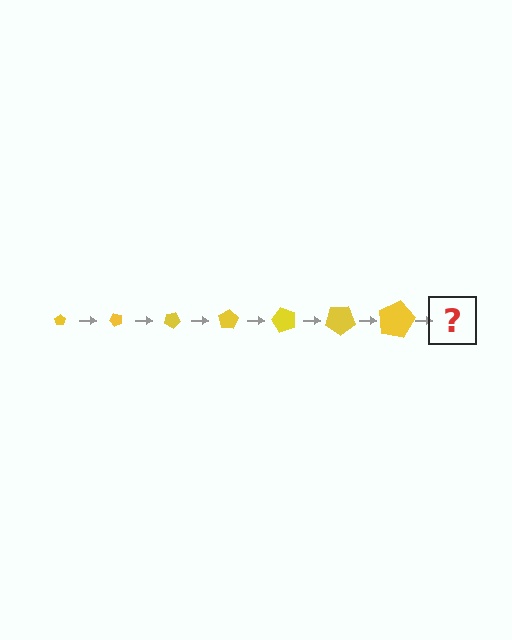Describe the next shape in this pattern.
It should be a pentagon, larger than the previous one and rotated 350 degrees from the start.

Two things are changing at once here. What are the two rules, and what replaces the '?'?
The two rules are that the pentagon grows larger each step and it rotates 50 degrees each step. The '?' should be a pentagon, larger than the previous one and rotated 350 degrees from the start.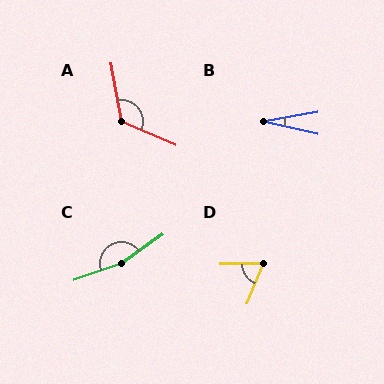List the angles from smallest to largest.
B (24°), D (66°), A (124°), C (164°).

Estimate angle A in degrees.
Approximately 124 degrees.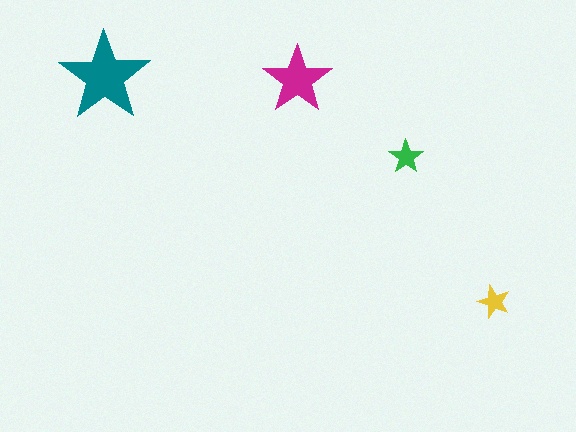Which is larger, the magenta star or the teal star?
The teal one.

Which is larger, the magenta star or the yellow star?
The magenta one.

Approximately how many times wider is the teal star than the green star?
About 2.5 times wider.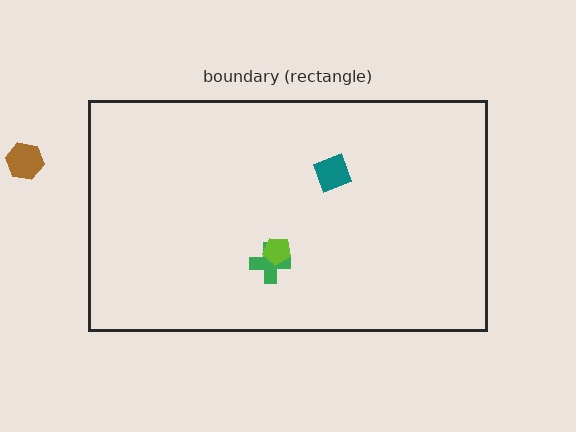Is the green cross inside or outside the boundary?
Inside.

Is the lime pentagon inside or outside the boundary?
Inside.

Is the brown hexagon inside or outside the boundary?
Outside.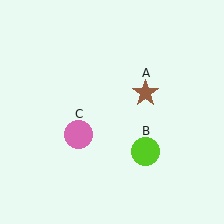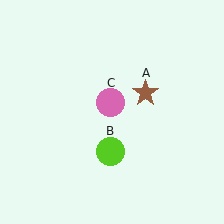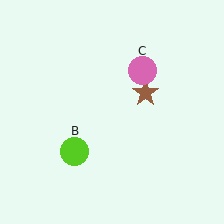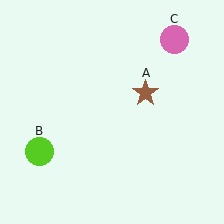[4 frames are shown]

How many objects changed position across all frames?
2 objects changed position: lime circle (object B), pink circle (object C).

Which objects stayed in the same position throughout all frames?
Brown star (object A) remained stationary.